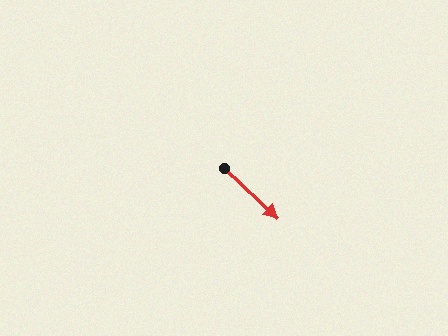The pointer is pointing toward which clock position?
Roughly 4 o'clock.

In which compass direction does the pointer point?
Southeast.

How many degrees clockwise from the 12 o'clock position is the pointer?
Approximately 133 degrees.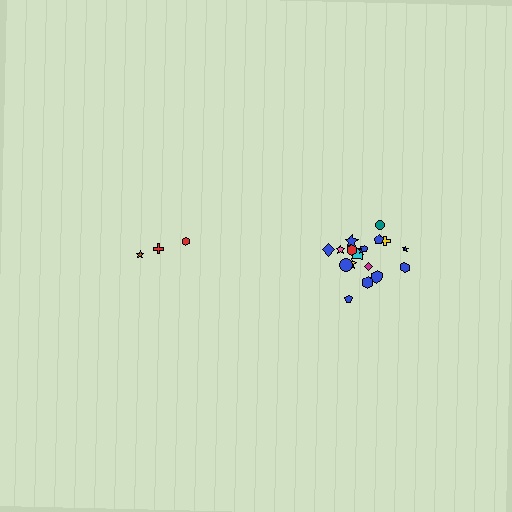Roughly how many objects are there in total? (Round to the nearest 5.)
Roughly 20 objects in total.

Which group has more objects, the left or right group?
The right group.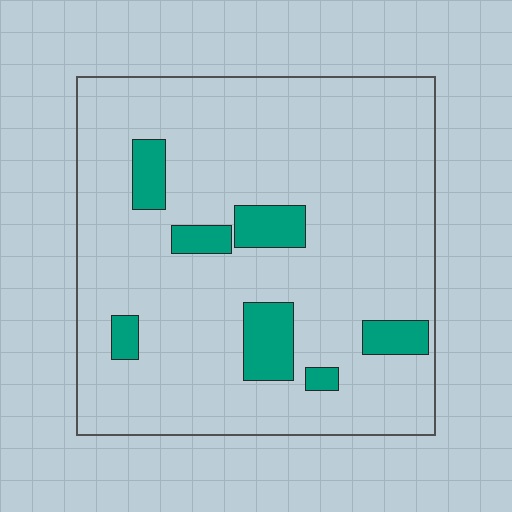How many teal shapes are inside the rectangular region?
7.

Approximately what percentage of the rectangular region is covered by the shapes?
Approximately 10%.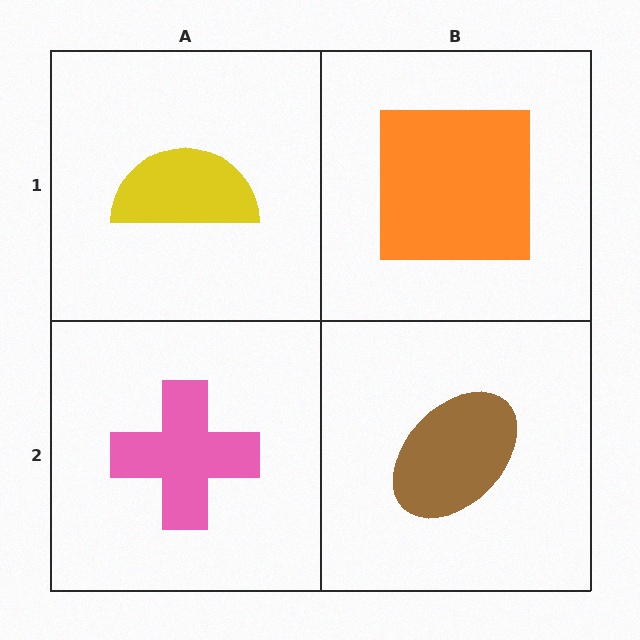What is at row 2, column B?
A brown ellipse.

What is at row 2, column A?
A pink cross.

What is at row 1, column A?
A yellow semicircle.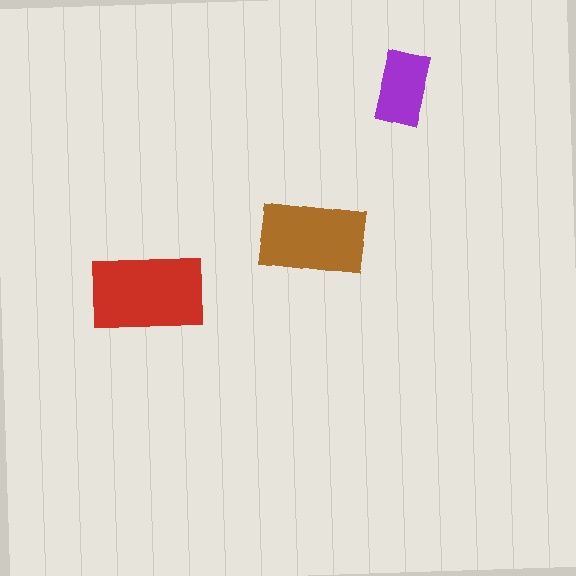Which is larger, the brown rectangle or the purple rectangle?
The brown one.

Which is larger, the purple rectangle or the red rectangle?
The red one.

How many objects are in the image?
There are 3 objects in the image.